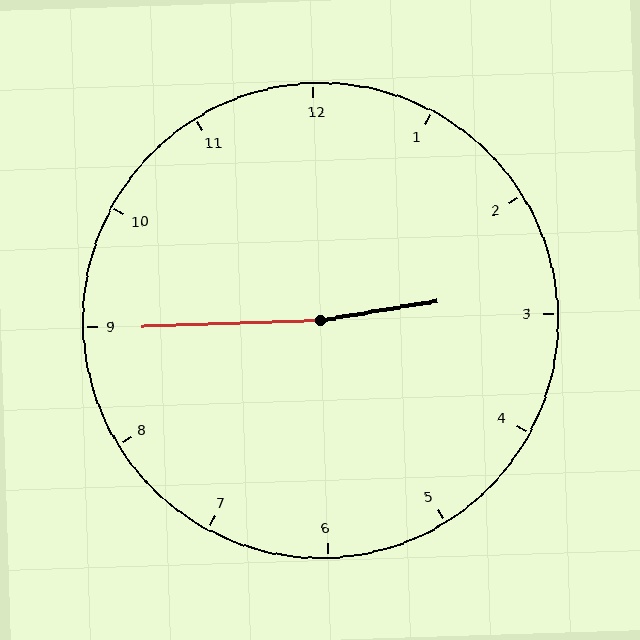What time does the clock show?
2:45.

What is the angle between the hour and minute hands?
Approximately 172 degrees.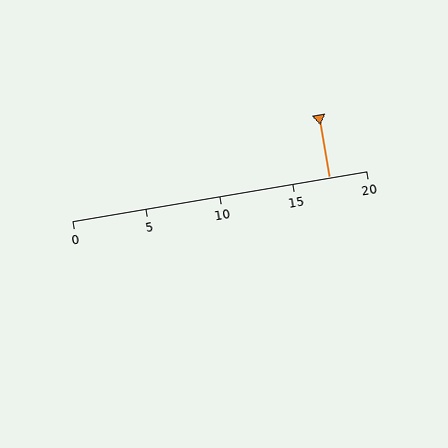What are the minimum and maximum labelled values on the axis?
The axis runs from 0 to 20.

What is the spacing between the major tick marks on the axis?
The major ticks are spaced 5 apart.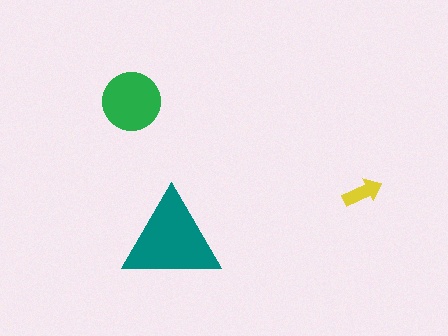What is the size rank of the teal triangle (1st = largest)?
1st.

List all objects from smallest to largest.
The yellow arrow, the green circle, the teal triangle.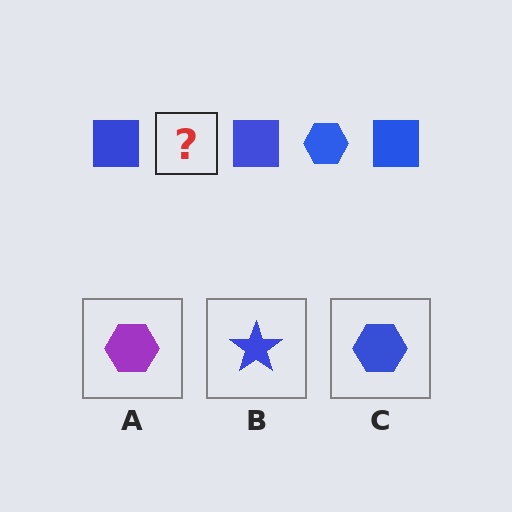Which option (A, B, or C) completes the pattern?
C.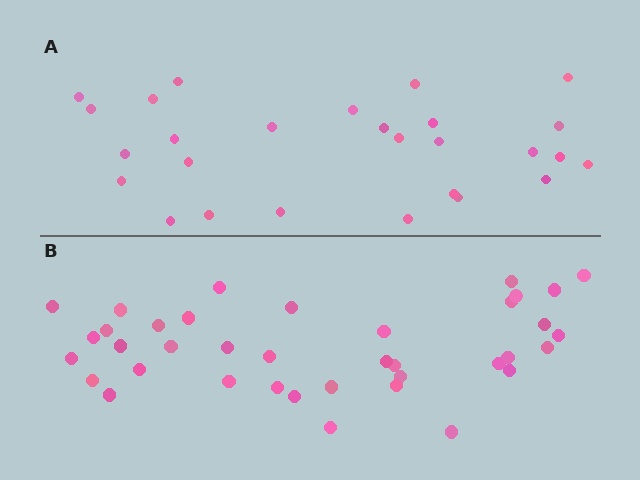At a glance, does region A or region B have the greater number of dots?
Region B (the bottom region) has more dots.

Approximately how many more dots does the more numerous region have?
Region B has roughly 12 or so more dots than region A.